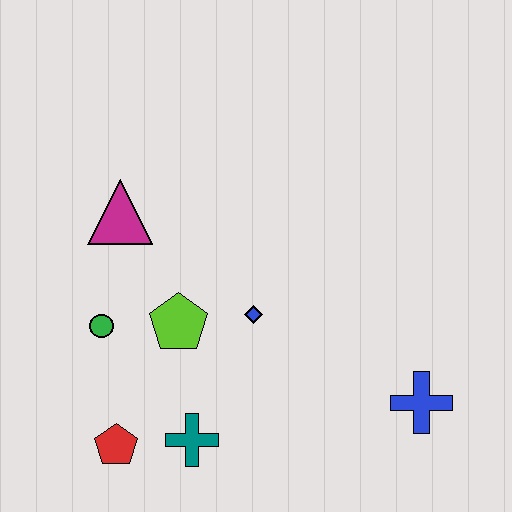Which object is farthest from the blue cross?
The magenta triangle is farthest from the blue cross.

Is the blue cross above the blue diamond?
No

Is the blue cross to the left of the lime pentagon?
No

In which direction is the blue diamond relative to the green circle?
The blue diamond is to the right of the green circle.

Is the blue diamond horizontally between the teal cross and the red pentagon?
No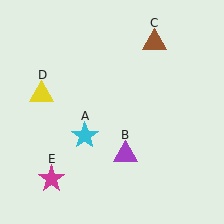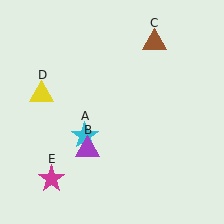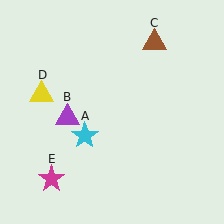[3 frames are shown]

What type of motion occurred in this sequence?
The purple triangle (object B) rotated clockwise around the center of the scene.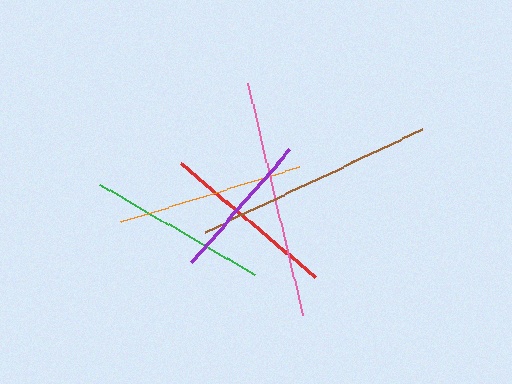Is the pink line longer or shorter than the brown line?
The brown line is longer than the pink line.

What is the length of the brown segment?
The brown segment is approximately 240 pixels long.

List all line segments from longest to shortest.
From longest to shortest: brown, pink, orange, green, red, purple.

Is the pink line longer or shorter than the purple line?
The pink line is longer than the purple line.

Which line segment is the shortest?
The purple line is the shortest at approximately 150 pixels.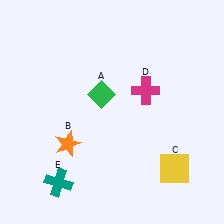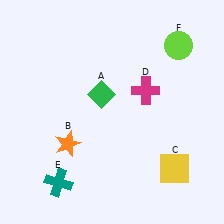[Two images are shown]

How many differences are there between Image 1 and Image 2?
There is 1 difference between the two images.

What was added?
A lime circle (F) was added in Image 2.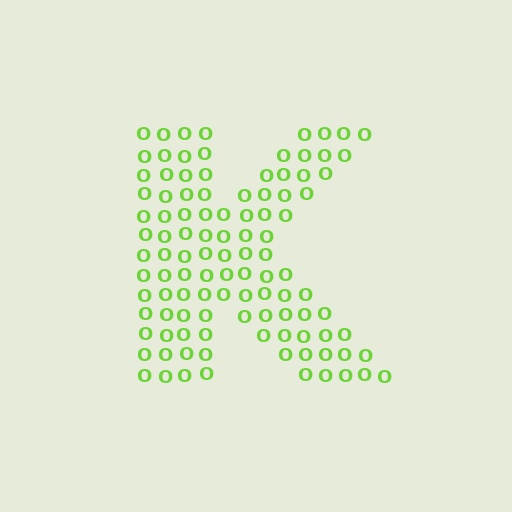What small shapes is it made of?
It is made of small letter O's.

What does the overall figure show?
The overall figure shows the letter K.